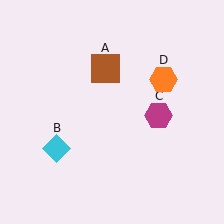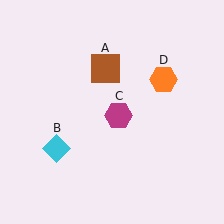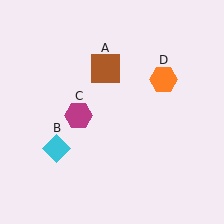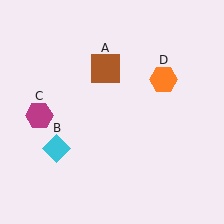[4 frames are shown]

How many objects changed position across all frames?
1 object changed position: magenta hexagon (object C).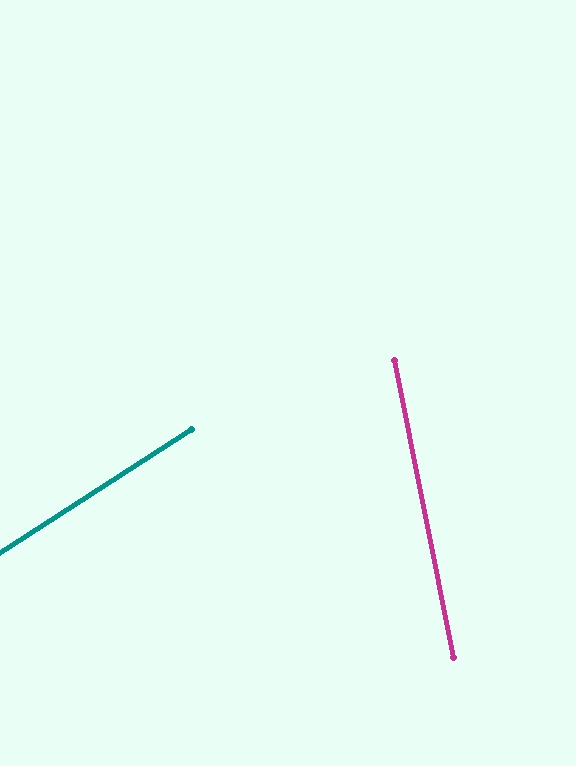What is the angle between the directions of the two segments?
Approximately 69 degrees.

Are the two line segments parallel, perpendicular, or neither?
Neither parallel nor perpendicular — they differ by about 69°.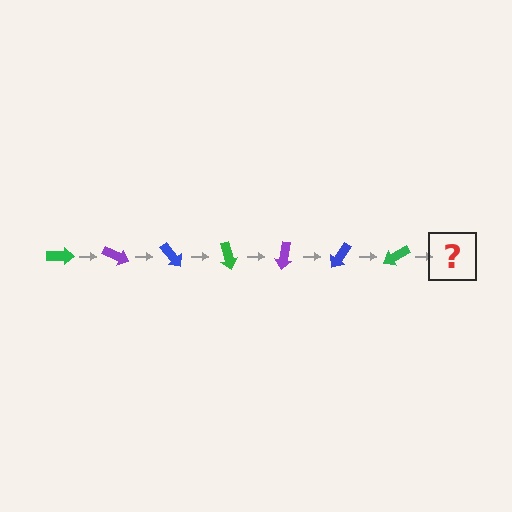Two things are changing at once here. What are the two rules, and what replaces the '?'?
The two rules are that it rotates 25 degrees each step and the color cycles through green, purple, and blue. The '?' should be a purple arrow, rotated 175 degrees from the start.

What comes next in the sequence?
The next element should be a purple arrow, rotated 175 degrees from the start.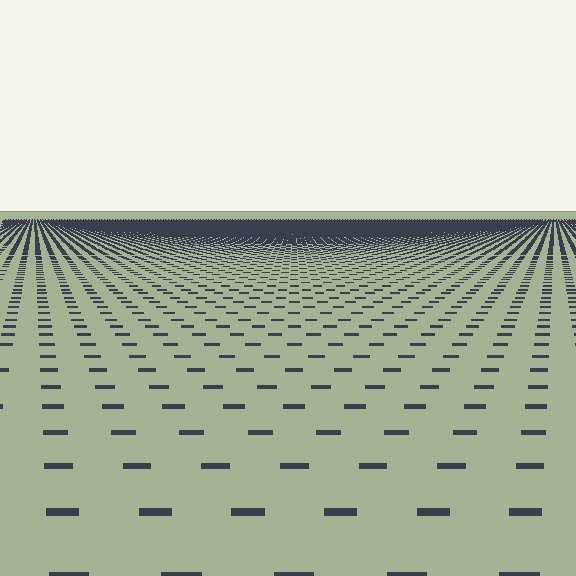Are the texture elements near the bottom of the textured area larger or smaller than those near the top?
Larger. Near the bottom, elements are closer to the viewer and appear at a bigger on-screen size.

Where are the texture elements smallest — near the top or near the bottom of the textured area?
Near the top.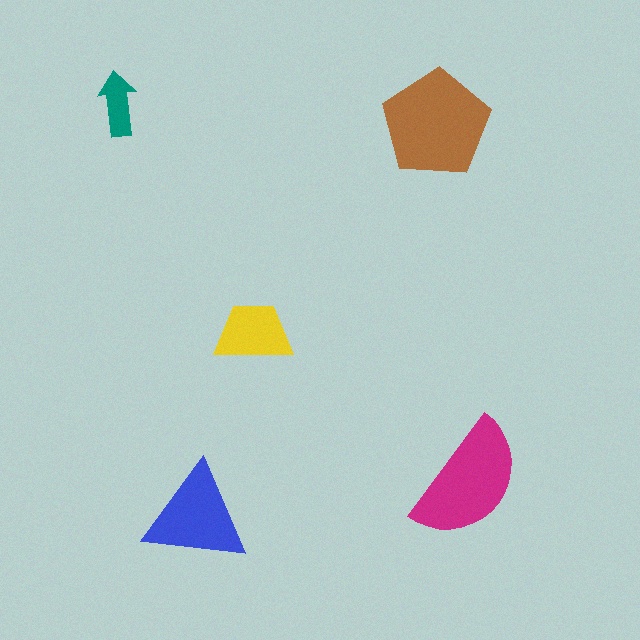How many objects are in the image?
There are 5 objects in the image.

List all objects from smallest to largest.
The teal arrow, the yellow trapezoid, the blue triangle, the magenta semicircle, the brown pentagon.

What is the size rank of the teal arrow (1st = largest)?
5th.